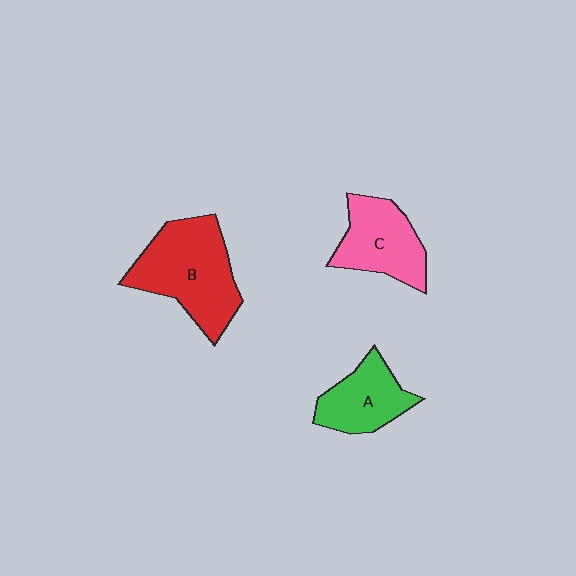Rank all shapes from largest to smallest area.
From largest to smallest: B (red), C (pink), A (green).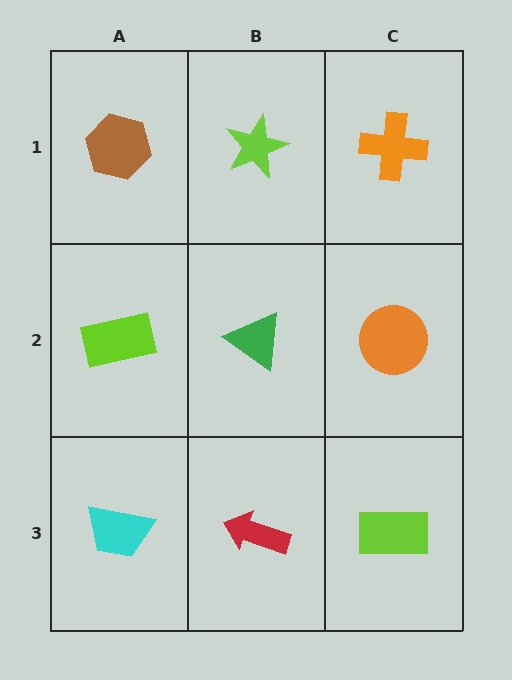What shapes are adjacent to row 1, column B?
A green triangle (row 2, column B), a brown hexagon (row 1, column A), an orange cross (row 1, column C).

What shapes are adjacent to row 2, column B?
A lime star (row 1, column B), a red arrow (row 3, column B), a lime rectangle (row 2, column A), an orange circle (row 2, column C).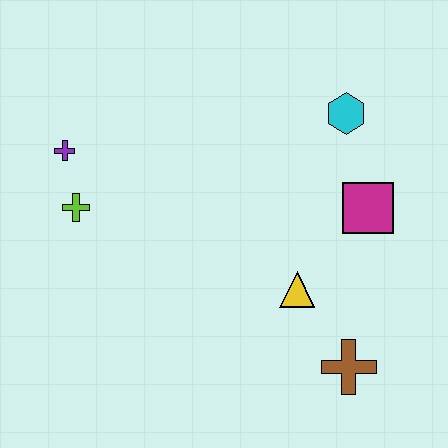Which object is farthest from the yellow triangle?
The purple cross is farthest from the yellow triangle.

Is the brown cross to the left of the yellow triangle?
No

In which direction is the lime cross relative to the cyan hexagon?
The lime cross is to the left of the cyan hexagon.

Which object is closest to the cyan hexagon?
The magenta square is closest to the cyan hexagon.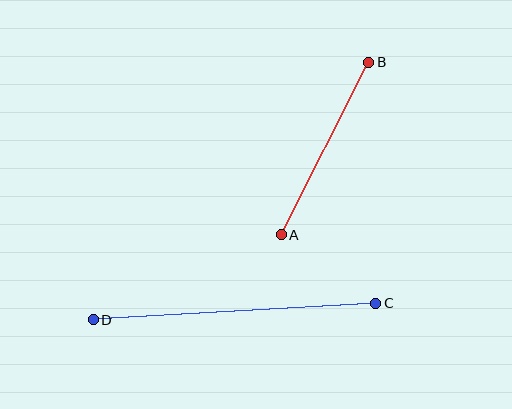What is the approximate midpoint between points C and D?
The midpoint is at approximately (235, 311) pixels.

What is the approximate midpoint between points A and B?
The midpoint is at approximately (325, 148) pixels.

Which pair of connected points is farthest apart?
Points C and D are farthest apart.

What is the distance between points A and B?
The distance is approximately 193 pixels.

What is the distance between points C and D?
The distance is approximately 283 pixels.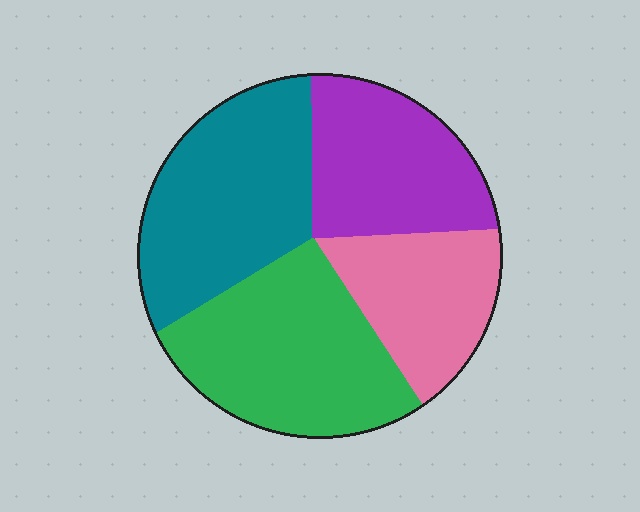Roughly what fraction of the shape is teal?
Teal takes up between a quarter and a half of the shape.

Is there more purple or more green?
Green.